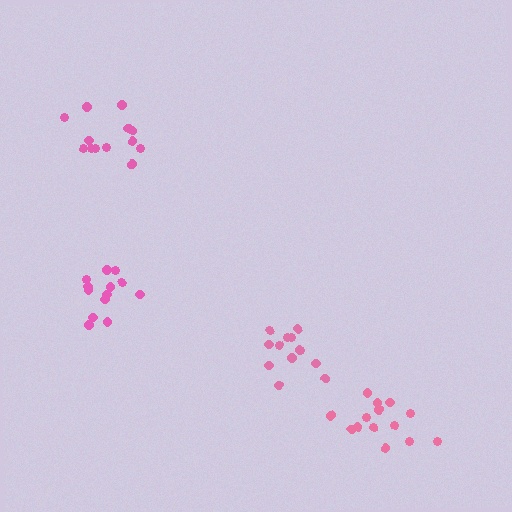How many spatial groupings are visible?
There are 4 spatial groupings.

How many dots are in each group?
Group 1: 13 dots, Group 2: 13 dots, Group 3: 13 dots, Group 4: 14 dots (53 total).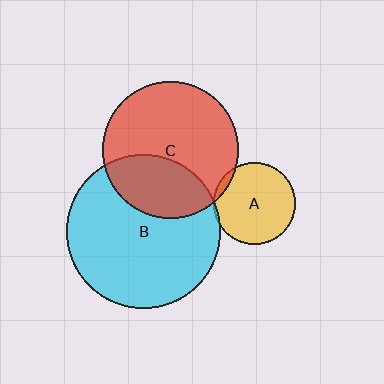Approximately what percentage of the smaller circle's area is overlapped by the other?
Approximately 35%.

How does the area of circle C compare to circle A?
Approximately 2.7 times.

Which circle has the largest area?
Circle B (cyan).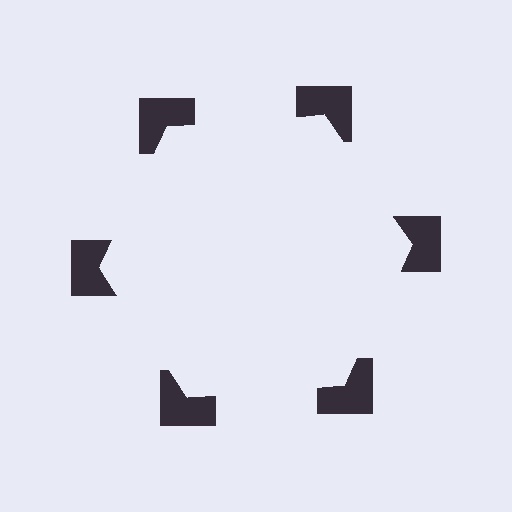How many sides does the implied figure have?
6 sides.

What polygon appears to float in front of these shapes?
An illusory hexagon — its edges are inferred from the aligned wedge cuts in the notched squares, not physically drawn.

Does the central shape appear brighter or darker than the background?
It typically appears slightly brighter than the background, even though no actual brightness change is drawn.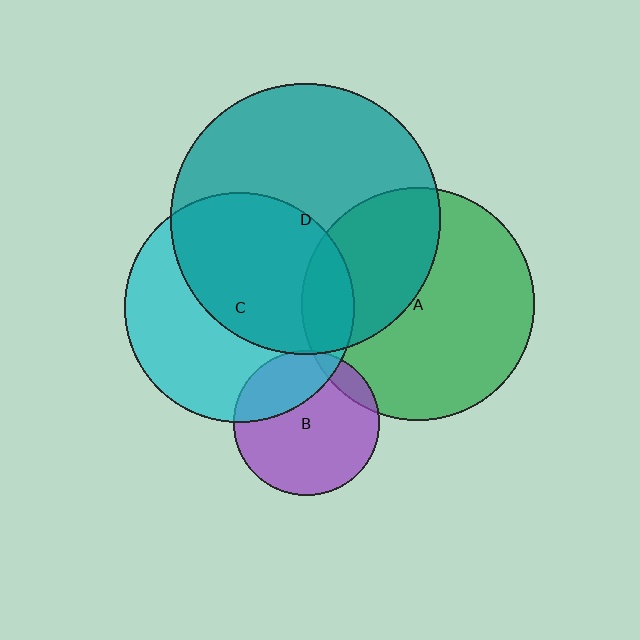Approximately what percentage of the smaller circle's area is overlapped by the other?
Approximately 30%.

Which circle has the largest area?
Circle D (teal).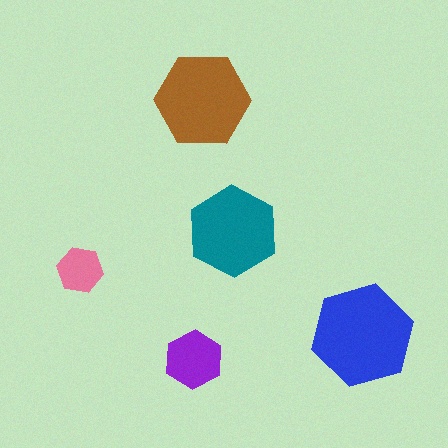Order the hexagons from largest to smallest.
the blue one, the brown one, the teal one, the purple one, the pink one.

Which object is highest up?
The brown hexagon is topmost.